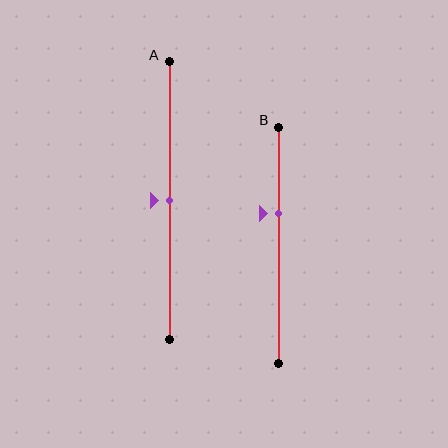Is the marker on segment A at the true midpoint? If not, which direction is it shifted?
Yes, the marker on segment A is at the true midpoint.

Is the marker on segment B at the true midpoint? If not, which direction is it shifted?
No, the marker on segment B is shifted upward by about 13% of the segment length.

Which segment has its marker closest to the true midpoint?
Segment A has its marker closest to the true midpoint.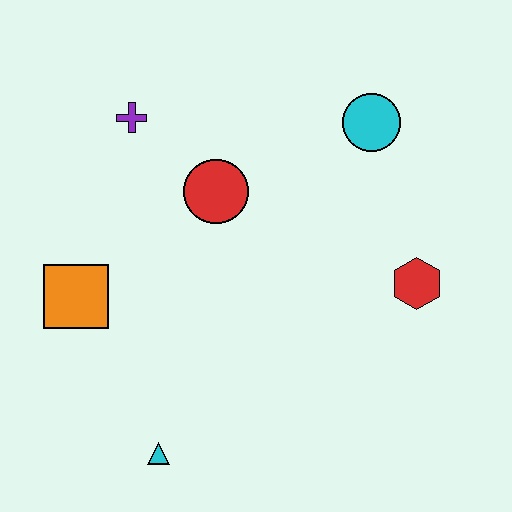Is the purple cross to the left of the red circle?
Yes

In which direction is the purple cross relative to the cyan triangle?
The purple cross is above the cyan triangle.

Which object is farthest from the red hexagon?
The orange square is farthest from the red hexagon.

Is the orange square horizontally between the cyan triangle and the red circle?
No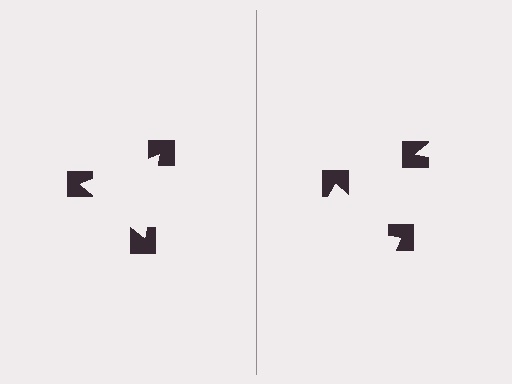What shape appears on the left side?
An illusory triangle.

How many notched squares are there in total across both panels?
6 — 3 on each side.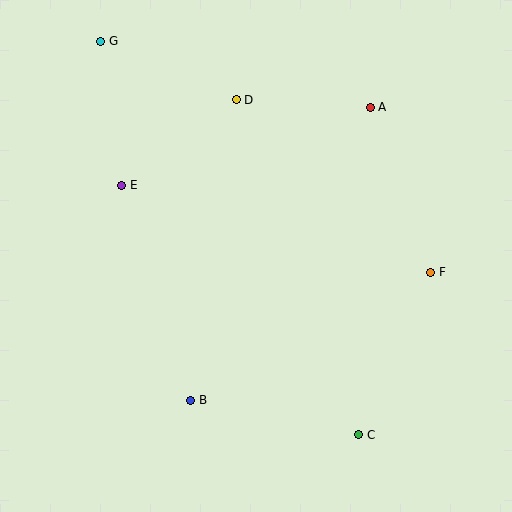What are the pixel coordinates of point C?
Point C is at (359, 435).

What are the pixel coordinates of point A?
Point A is at (370, 107).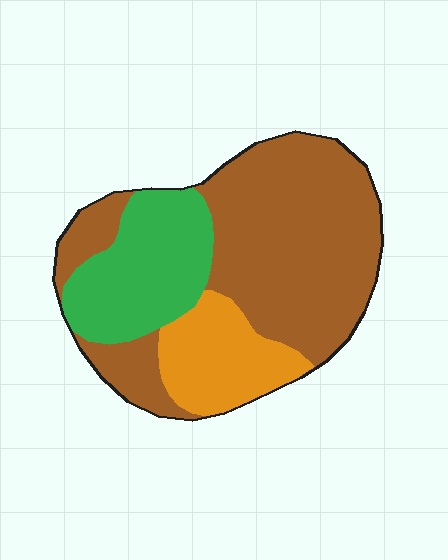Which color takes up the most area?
Brown, at roughly 60%.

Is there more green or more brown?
Brown.